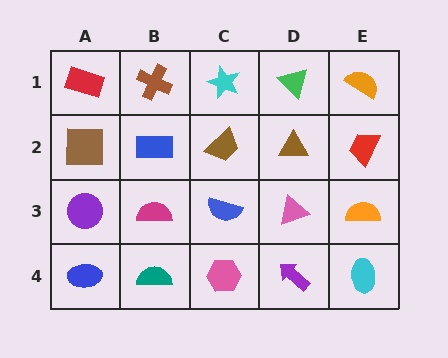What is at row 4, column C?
A pink hexagon.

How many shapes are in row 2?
5 shapes.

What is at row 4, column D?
A purple arrow.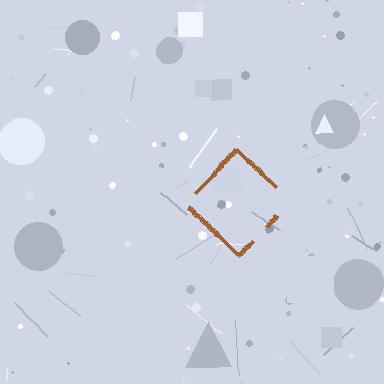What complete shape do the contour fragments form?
The contour fragments form a diamond.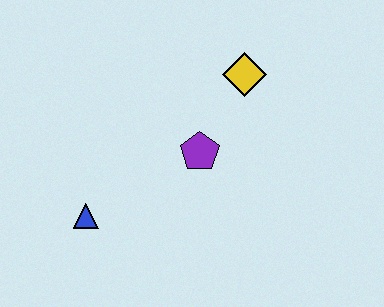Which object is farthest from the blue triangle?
The yellow diamond is farthest from the blue triangle.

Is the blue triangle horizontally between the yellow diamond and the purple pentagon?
No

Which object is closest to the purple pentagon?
The yellow diamond is closest to the purple pentagon.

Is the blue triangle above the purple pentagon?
No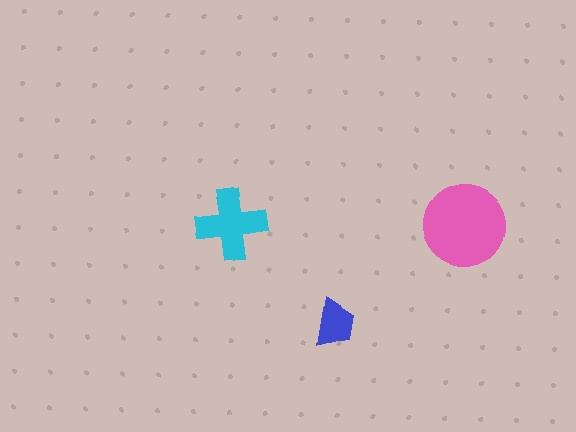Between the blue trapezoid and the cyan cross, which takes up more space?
The cyan cross.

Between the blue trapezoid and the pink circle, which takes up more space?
The pink circle.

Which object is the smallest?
The blue trapezoid.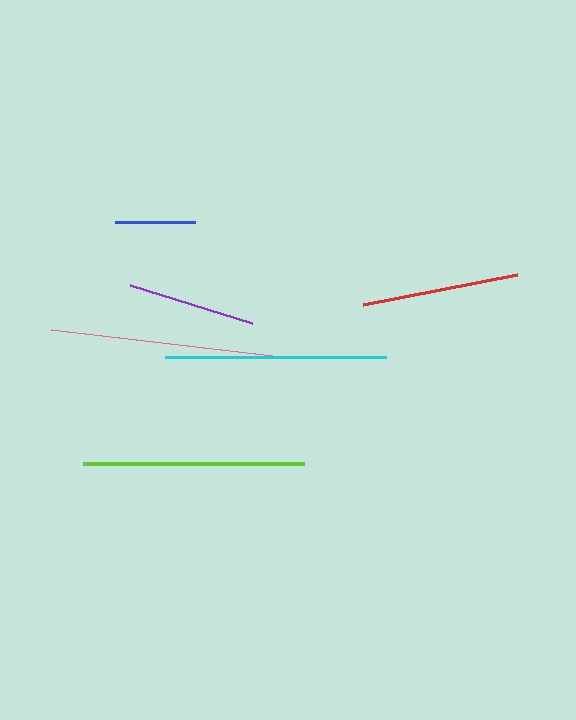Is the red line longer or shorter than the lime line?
The lime line is longer than the red line.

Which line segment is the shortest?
The blue line is the shortest at approximately 80 pixels.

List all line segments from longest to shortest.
From longest to shortest: pink, cyan, lime, red, purple, blue.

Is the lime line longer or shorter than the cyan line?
The cyan line is longer than the lime line.